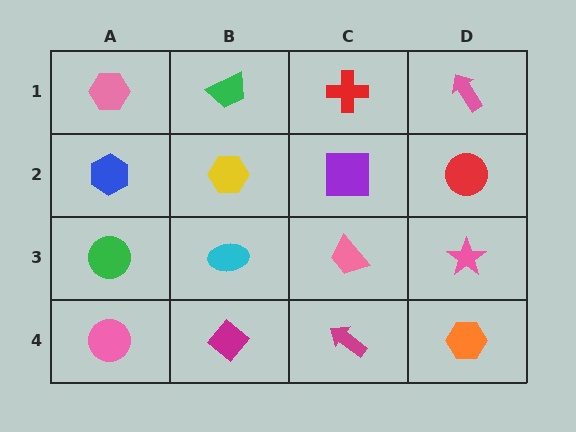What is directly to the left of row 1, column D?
A red cross.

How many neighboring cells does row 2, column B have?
4.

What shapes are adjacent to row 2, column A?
A pink hexagon (row 1, column A), a green circle (row 3, column A), a yellow hexagon (row 2, column B).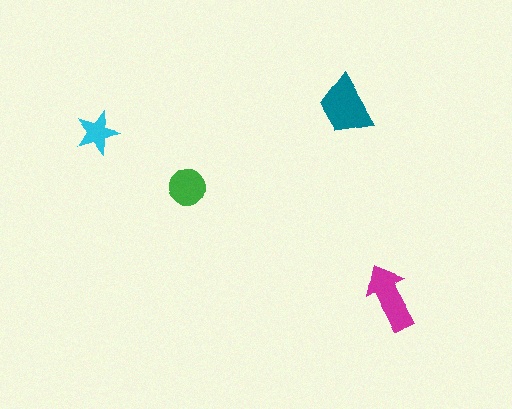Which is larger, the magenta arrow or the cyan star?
The magenta arrow.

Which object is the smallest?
The cyan star.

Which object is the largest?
The teal trapezoid.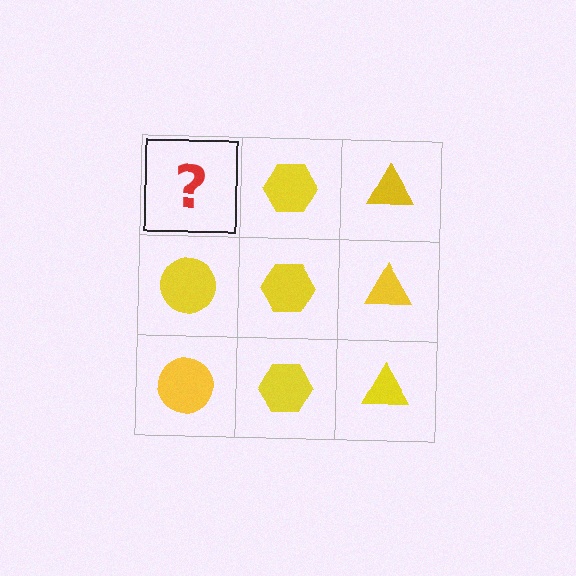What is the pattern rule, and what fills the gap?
The rule is that each column has a consistent shape. The gap should be filled with a yellow circle.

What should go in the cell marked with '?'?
The missing cell should contain a yellow circle.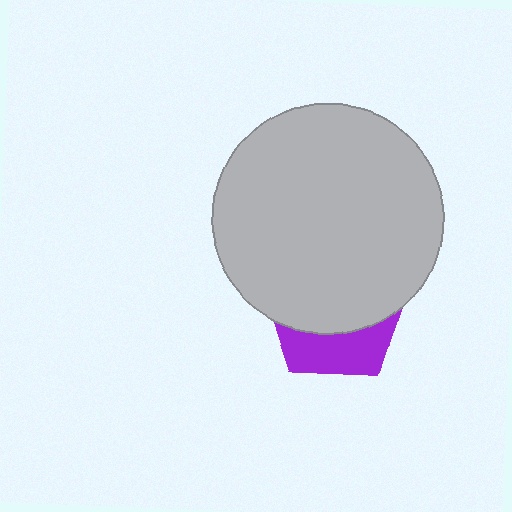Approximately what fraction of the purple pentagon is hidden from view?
Roughly 65% of the purple pentagon is hidden behind the light gray circle.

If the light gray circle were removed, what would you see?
You would see the complete purple pentagon.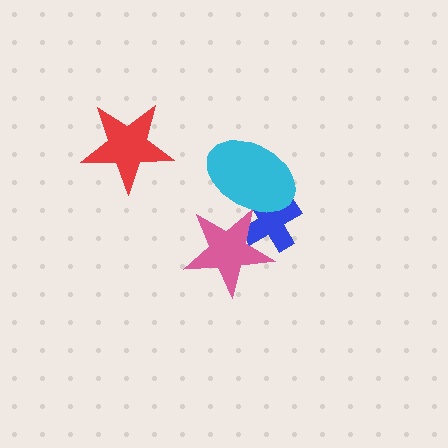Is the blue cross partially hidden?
Yes, it is partially covered by another shape.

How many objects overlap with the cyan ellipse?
2 objects overlap with the cyan ellipse.